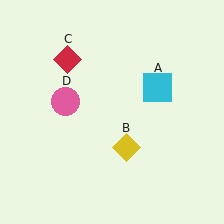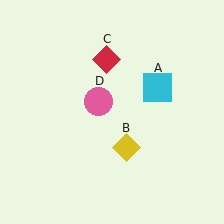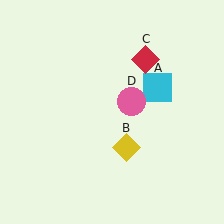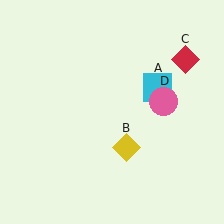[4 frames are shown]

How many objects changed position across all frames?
2 objects changed position: red diamond (object C), pink circle (object D).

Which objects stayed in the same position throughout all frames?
Cyan square (object A) and yellow diamond (object B) remained stationary.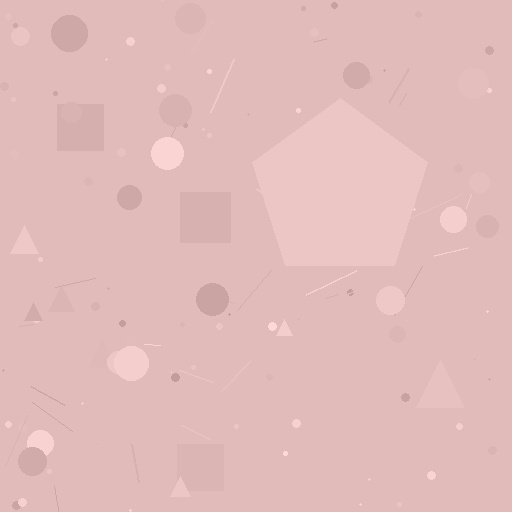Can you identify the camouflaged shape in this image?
The camouflaged shape is a pentagon.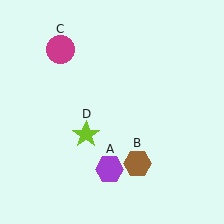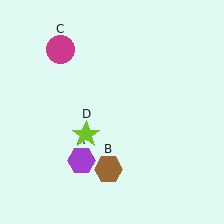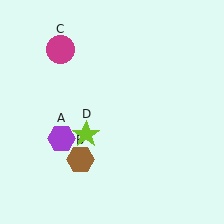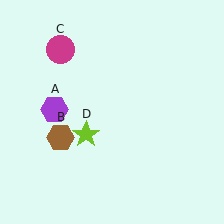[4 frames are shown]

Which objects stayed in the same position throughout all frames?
Magenta circle (object C) and lime star (object D) remained stationary.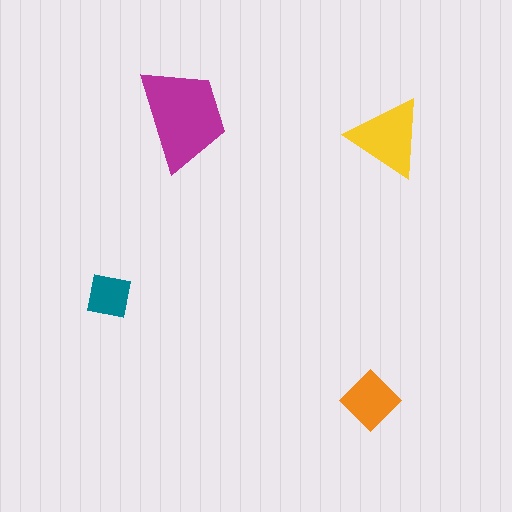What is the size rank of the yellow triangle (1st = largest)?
2nd.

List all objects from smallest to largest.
The teal square, the orange diamond, the yellow triangle, the magenta trapezoid.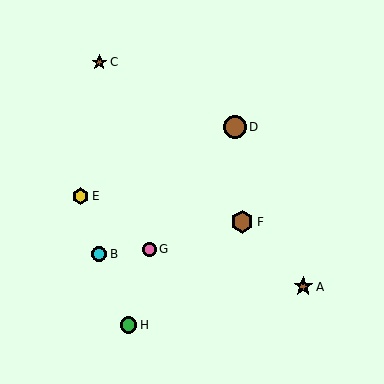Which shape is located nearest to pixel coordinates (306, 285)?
The brown star (labeled A) at (303, 287) is nearest to that location.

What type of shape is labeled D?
Shape D is a brown circle.